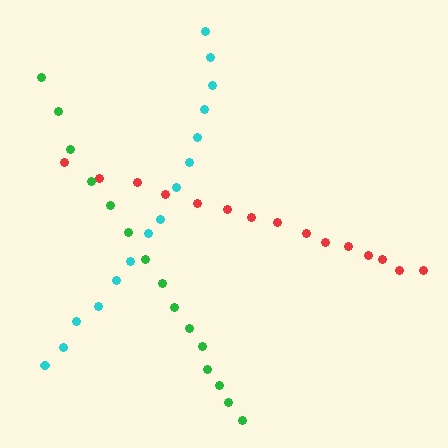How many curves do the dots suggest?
There are 3 distinct paths.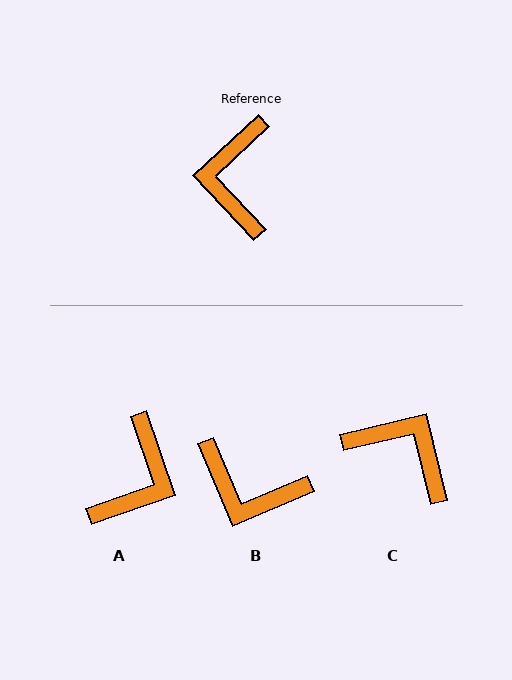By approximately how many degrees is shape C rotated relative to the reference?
Approximately 120 degrees clockwise.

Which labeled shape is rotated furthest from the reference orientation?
A, about 156 degrees away.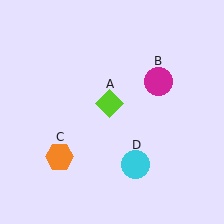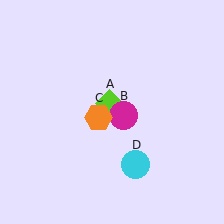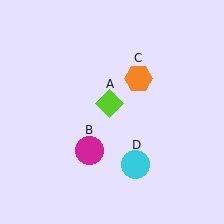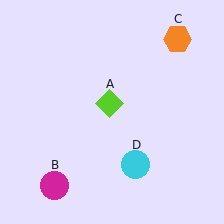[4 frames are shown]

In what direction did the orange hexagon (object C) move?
The orange hexagon (object C) moved up and to the right.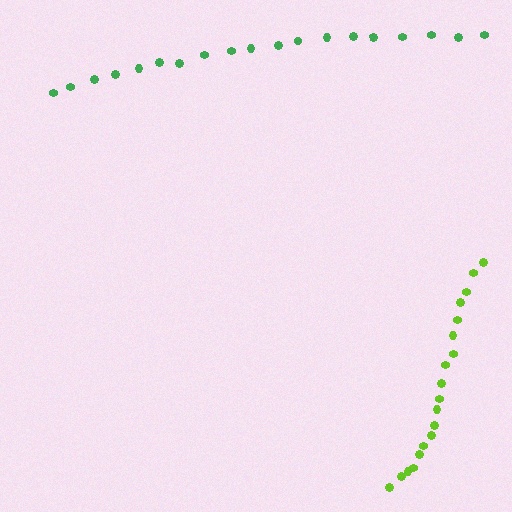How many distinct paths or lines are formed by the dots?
There are 2 distinct paths.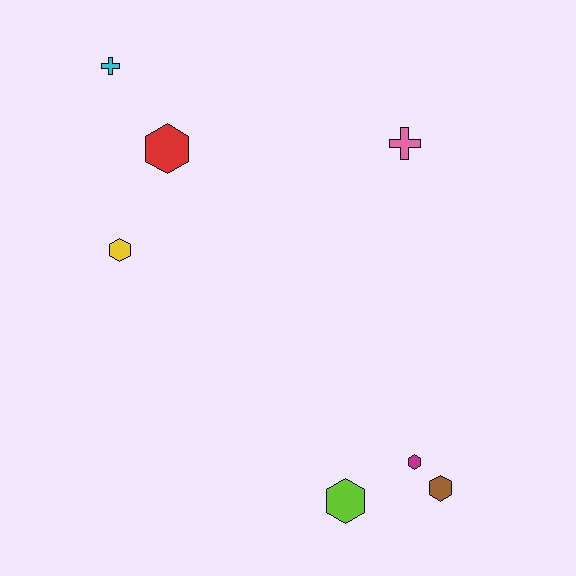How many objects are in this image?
There are 7 objects.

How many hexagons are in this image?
There are 5 hexagons.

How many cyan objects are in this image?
There is 1 cyan object.